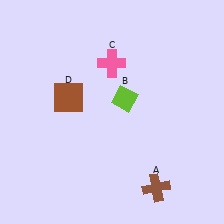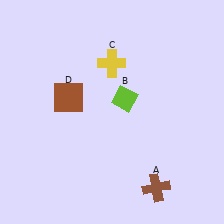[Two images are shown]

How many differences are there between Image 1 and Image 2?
There is 1 difference between the two images.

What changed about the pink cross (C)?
In Image 1, C is pink. In Image 2, it changed to yellow.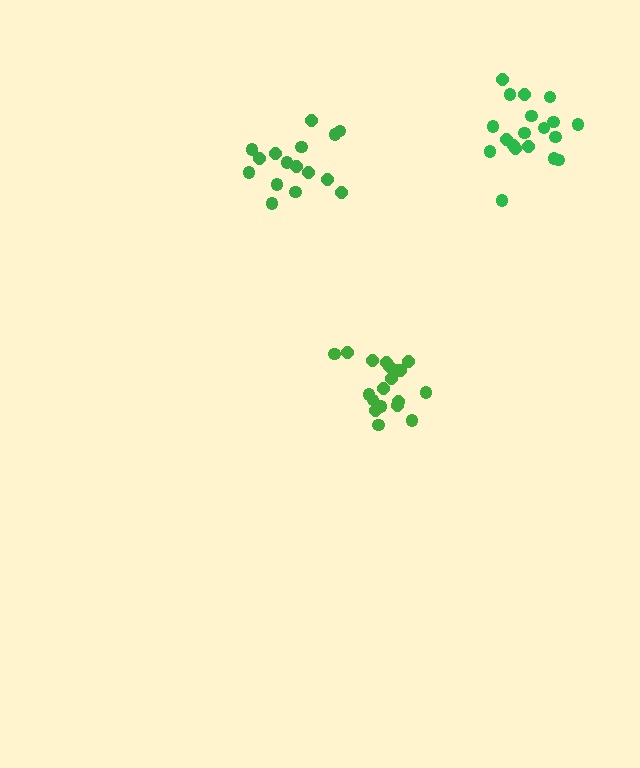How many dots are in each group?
Group 1: 19 dots, Group 2: 16 dots, Group 3: 19 dots (54 total).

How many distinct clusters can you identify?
There are 3 distinct clusters.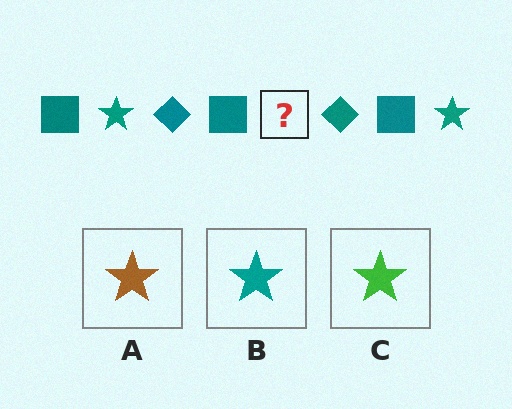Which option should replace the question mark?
Option B.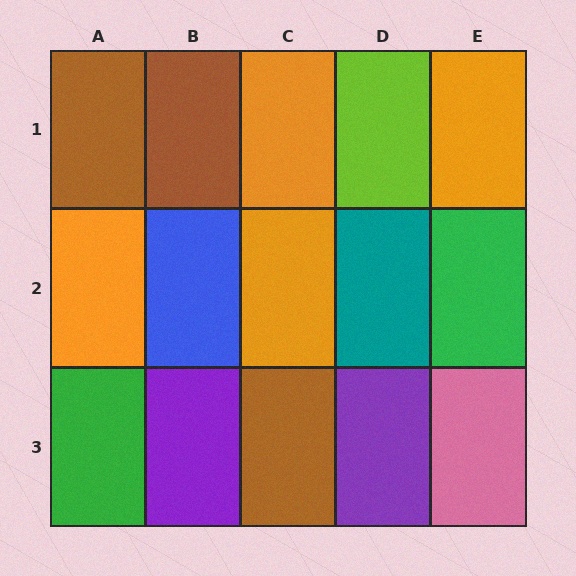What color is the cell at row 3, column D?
Purple.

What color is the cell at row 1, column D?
Lime.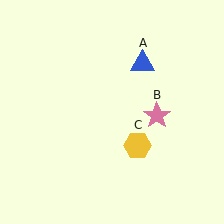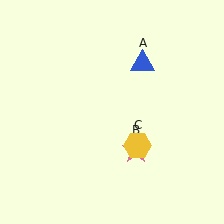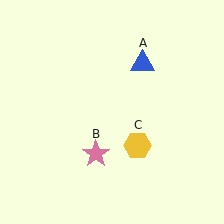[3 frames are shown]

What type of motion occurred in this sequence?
The pink star (object B) rotated clockwise around the center of the scene.